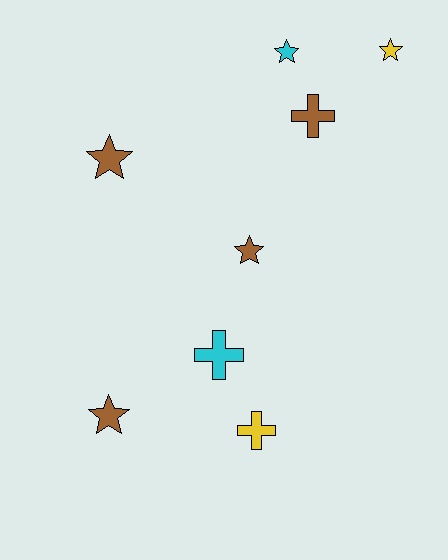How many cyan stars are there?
There is 1 cyan star.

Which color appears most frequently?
Brown, with 4 objects.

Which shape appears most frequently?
Star, with 5 objects.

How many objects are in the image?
There are 8 objects.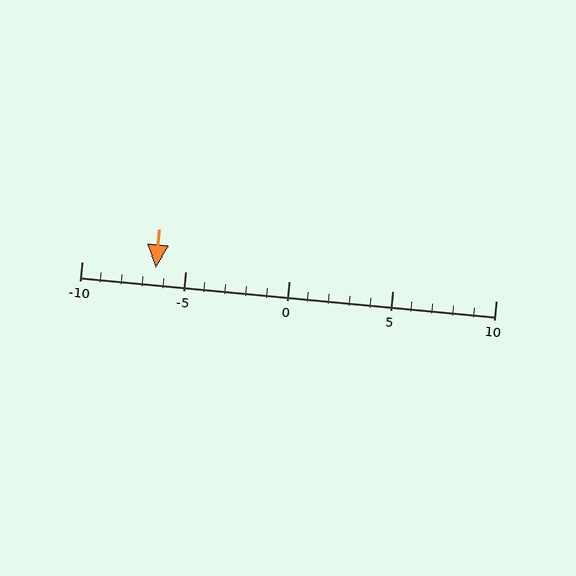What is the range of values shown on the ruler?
The ruler shows values from -10 to 10.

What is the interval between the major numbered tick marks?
The major tick marks are spaced 5 units apart.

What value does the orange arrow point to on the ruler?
The orange arrow points to approximately -6.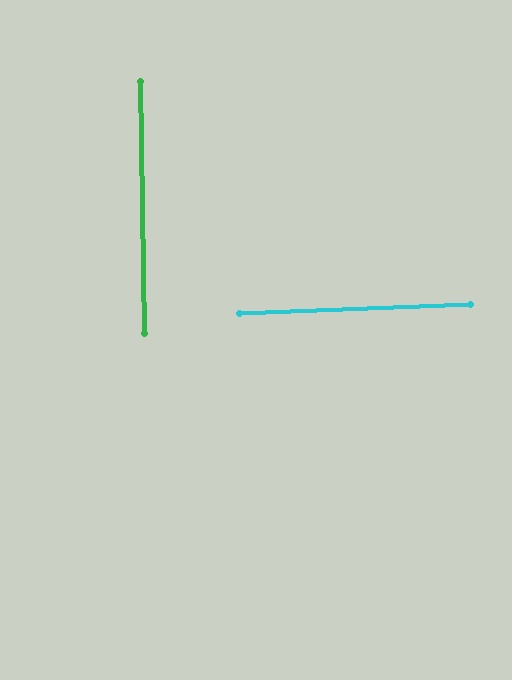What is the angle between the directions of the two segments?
Approximately 89 degrees.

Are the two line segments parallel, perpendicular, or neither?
Perpendicular — they meet at approximately 89°.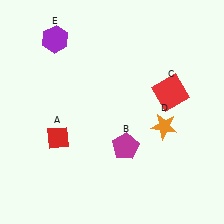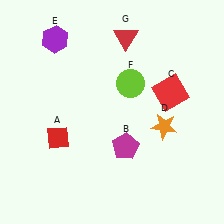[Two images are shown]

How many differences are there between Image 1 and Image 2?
There are 2 differences between the two images.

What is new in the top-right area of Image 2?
A lime circle (F) was added in the top-right area of Image 2.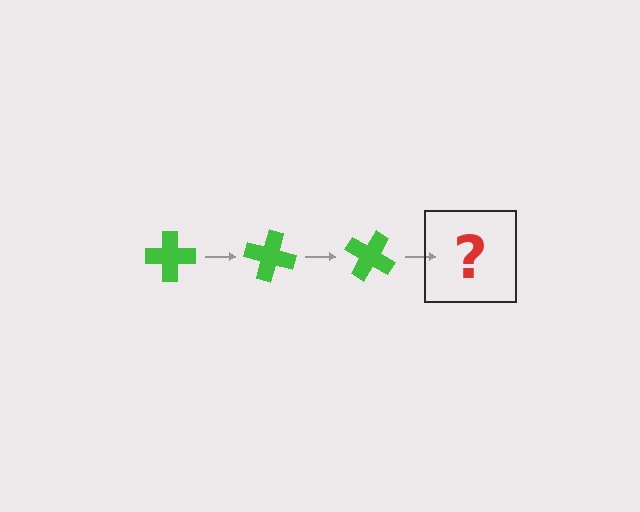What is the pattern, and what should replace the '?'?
The pattern is that the cross rotates 15 degrees each step. The '?' should be a green cross rotated 45 degrees.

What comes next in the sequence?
The next element should be a green cross rotated 45 degrees.